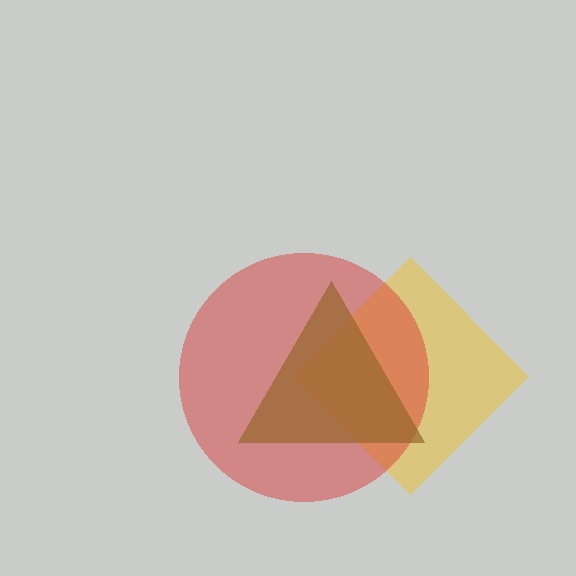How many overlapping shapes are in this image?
There are 3 overlapping shapes in the image.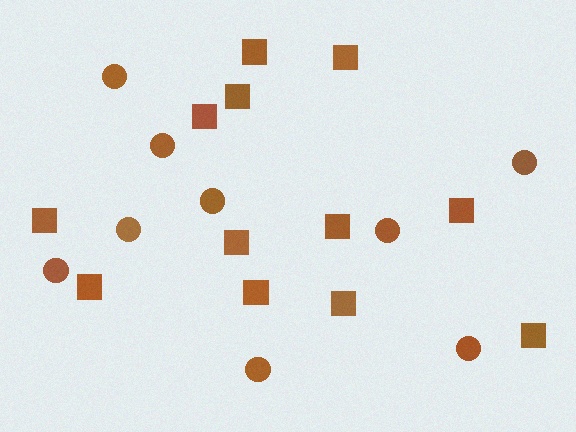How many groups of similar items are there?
There are 2 groups: one group of circles (9) and one group of squares (12).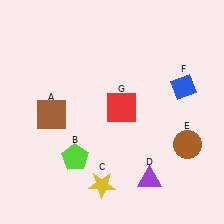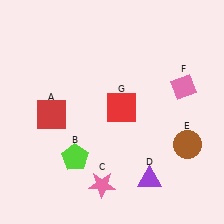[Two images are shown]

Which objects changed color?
A changed from brown to red. C changed from yellow to pink. F changed from blue to pink.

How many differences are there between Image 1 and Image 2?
There are 3 differences between the two images.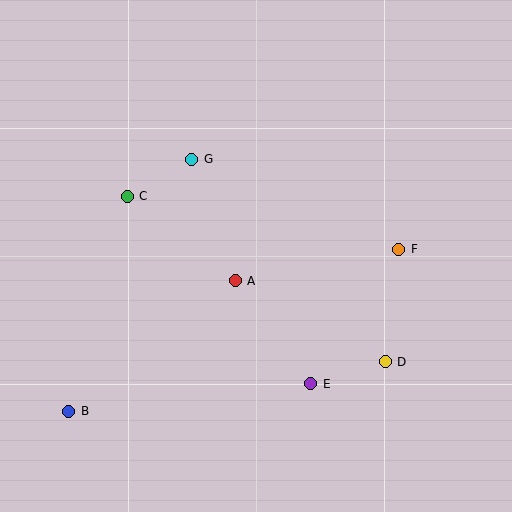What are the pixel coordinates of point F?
Point F is at (399, 249).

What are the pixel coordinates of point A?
Point A is at (235, 281).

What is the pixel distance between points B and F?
The distance between B and F is 367 pixels.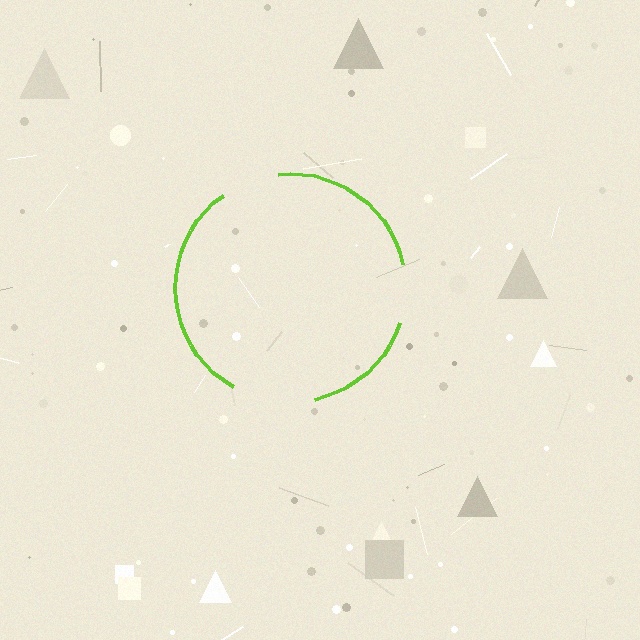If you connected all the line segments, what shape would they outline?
They would outline a circle.